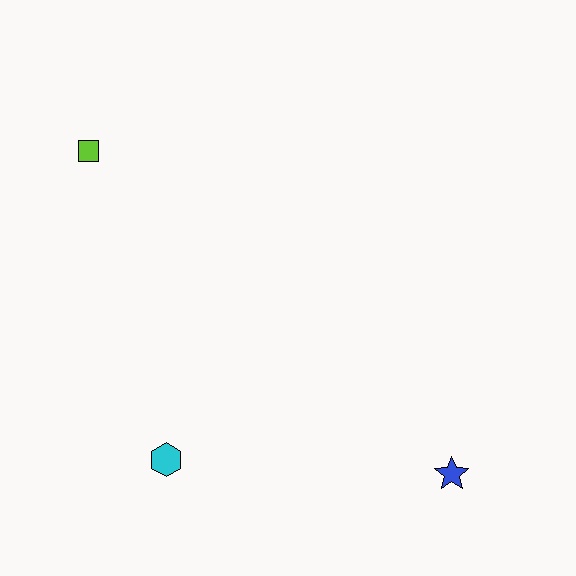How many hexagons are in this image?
There is 1 hexagon.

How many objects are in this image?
There are 3 objects.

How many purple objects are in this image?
There are no purple objects.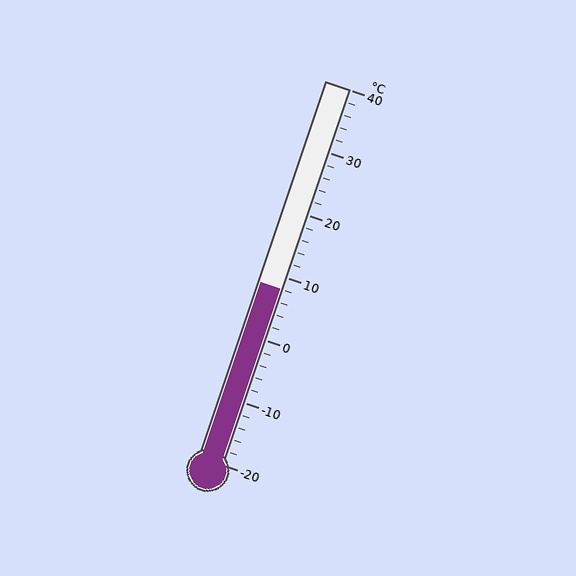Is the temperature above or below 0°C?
The temperature is above 0°C.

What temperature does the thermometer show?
The thermometer shows approximately 8°C.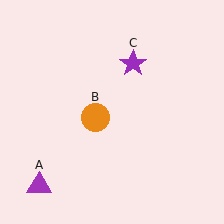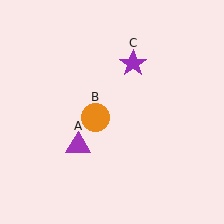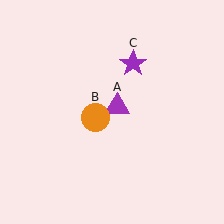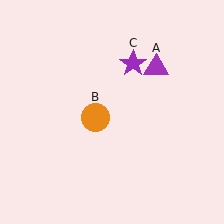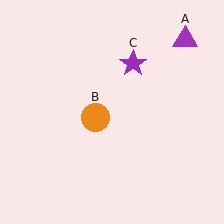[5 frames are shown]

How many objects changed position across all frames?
1 object changed position: purple triangle (object A).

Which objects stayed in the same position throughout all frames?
Orange circle (object B) and purple star (object C) remained stationary.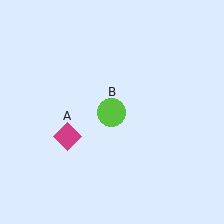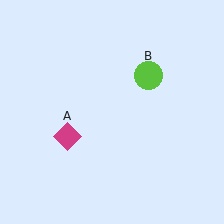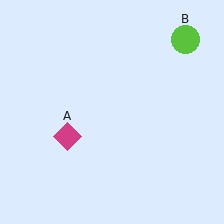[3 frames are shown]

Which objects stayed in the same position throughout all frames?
Magenta diamond (object A) remained stationary.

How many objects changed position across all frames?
1 object changed position: lime circle (object B).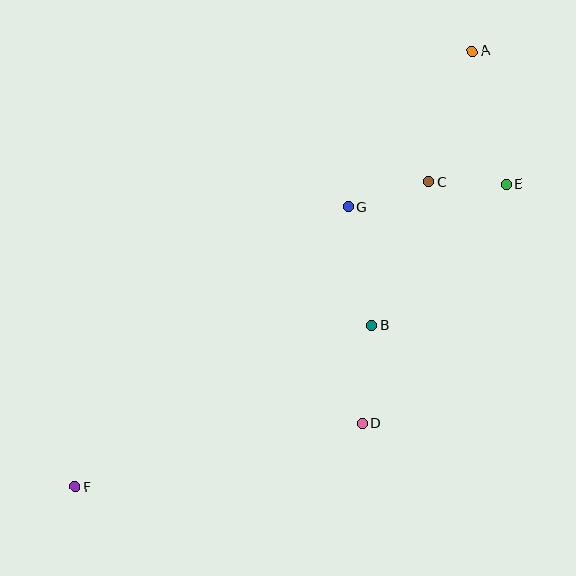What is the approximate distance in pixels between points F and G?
The distance between F and G is approximately 391 pixels.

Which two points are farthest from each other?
Points A and F are farthest from each other.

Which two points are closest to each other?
Points C and E are closest to each other.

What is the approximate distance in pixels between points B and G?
The distance between B and G is approximately 121 pixels.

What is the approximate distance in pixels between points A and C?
The distance between A and C is approximately 138 pixels.